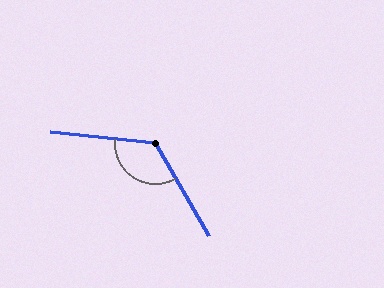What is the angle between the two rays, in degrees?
Approximately 126 degrees.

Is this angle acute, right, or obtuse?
It is obtuse.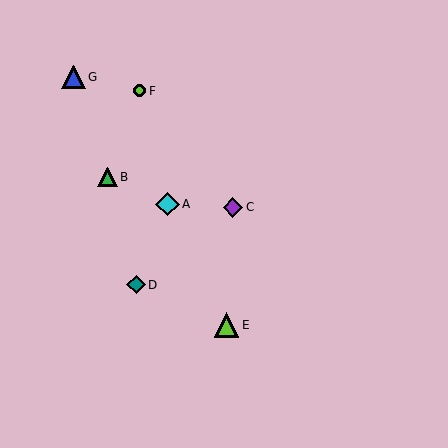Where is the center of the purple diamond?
The center of the purple diamond is at (233, 207).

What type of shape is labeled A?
Shape A is a cyan diamond.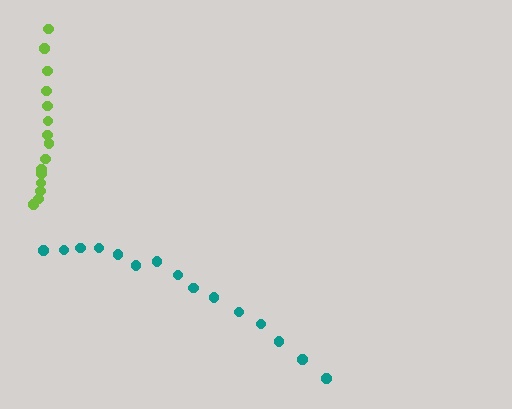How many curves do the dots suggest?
There are 2 distinct paths.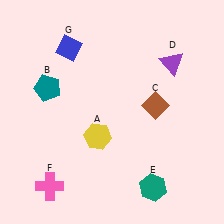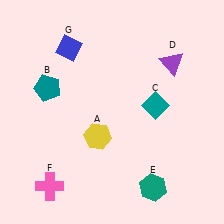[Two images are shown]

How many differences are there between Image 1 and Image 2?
There is 1 difference between the two images.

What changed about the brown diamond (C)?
In Image 1, C is brown. In Image 2, it changed to teal.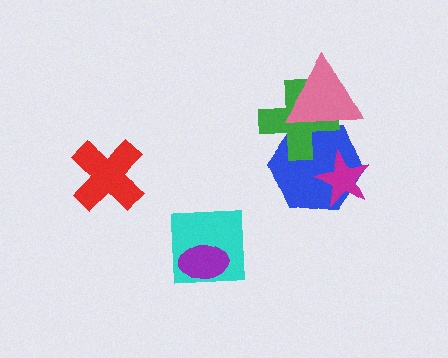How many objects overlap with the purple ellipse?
1 object overlaps with the purple ellipse.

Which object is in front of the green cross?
The pink triangle is in front of the green cross.